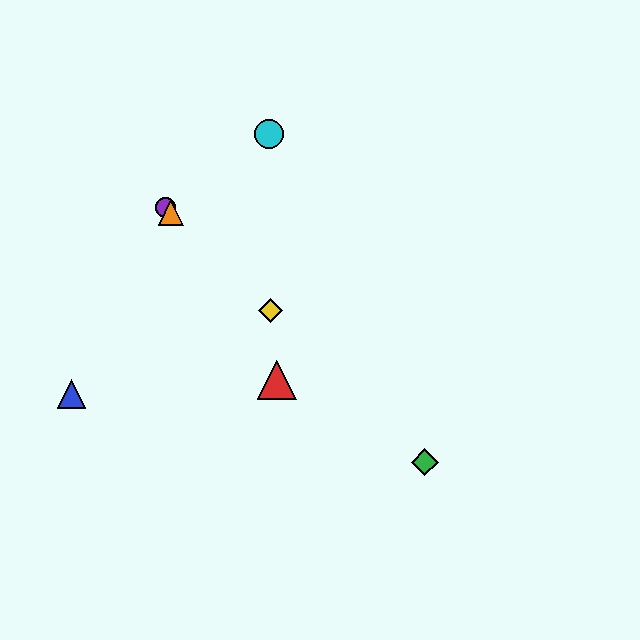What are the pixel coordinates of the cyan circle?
The cyan circle is at (269, 134).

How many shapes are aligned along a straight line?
4 shapes (the green diamond, the yellow diamond, the purple circle, the orange triangle) are aligned along a straight line.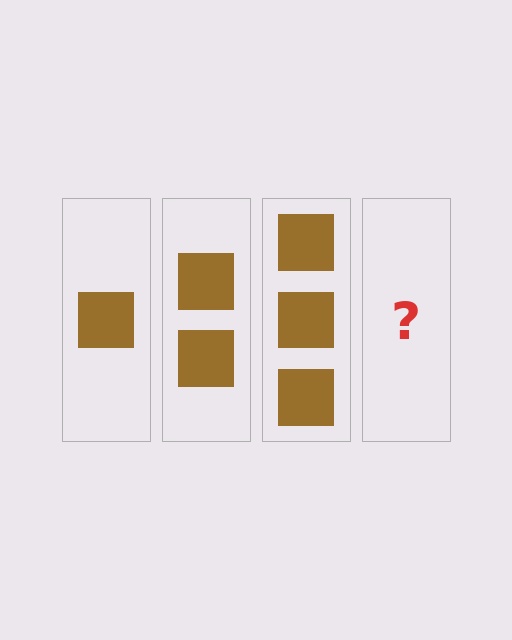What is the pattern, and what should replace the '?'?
The pattern is that each step adds one more square. The '?' should be 4 squares.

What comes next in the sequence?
The next element should be 4 squares.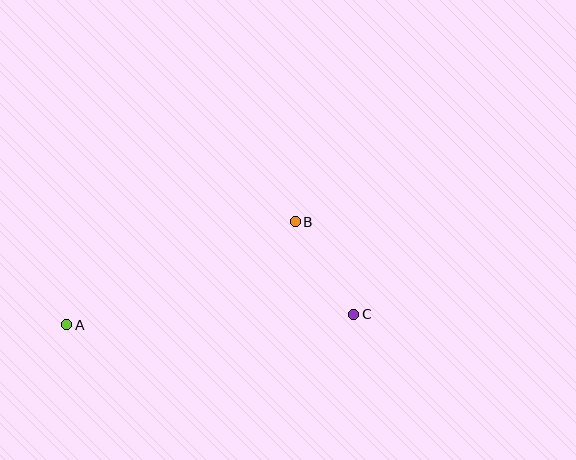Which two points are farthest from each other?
Points A and C are farthest from each other.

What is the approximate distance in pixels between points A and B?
The distance between A and B is approximately 251 pixels.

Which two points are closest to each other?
Points B and C are closest to each other.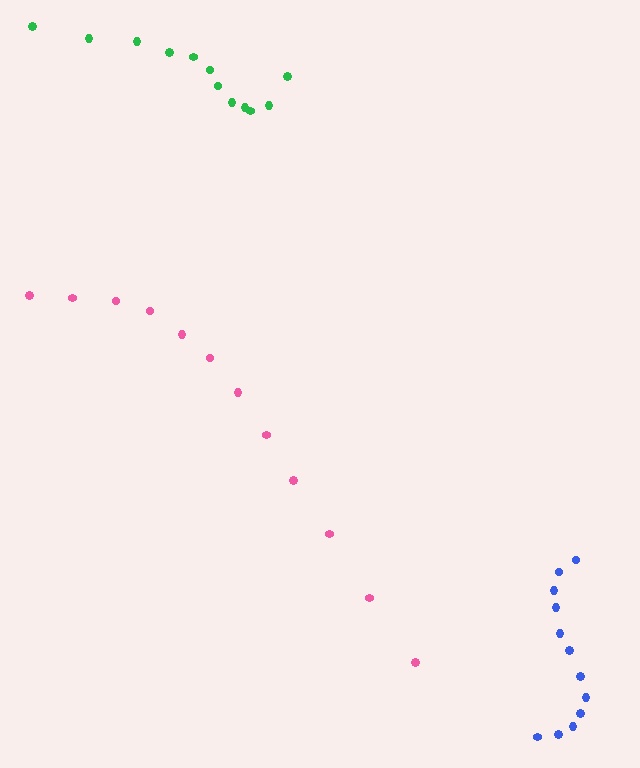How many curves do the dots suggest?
There are 3 distinct paths.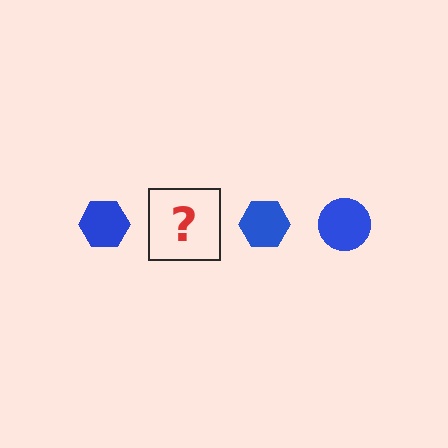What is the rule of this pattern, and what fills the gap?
The rule is that the pattern cycles through hexagon, circle shapes in blue. The gap should be filled with a blue circle.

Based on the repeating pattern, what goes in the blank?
The blank should be a blue circle.